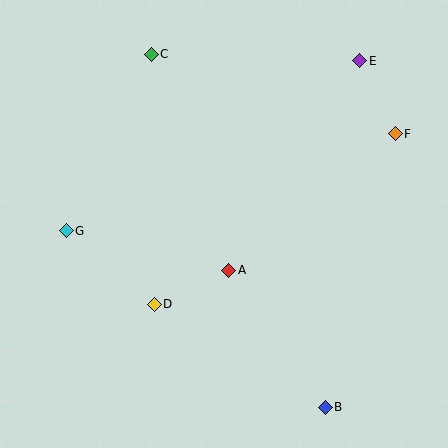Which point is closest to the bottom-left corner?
Point D is closest to the bottom-left corner.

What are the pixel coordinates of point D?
Point D is at (154, 304).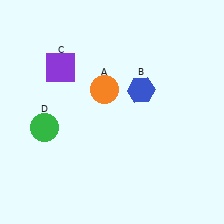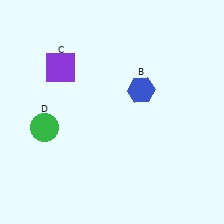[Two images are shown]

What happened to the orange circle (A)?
The orange circle (A) was removed in Image 2. It was in the top-left area of Image 1.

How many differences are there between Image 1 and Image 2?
There is 1 difference between the two images.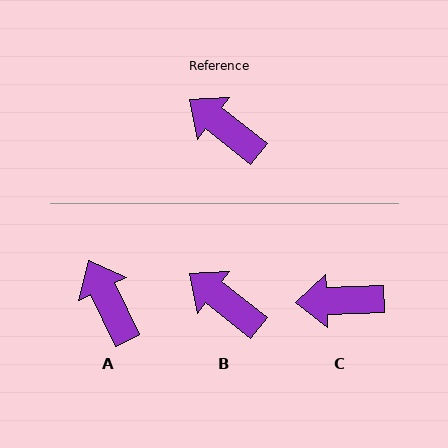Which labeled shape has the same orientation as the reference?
B.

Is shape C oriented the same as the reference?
No, it is off by about 40 degrees.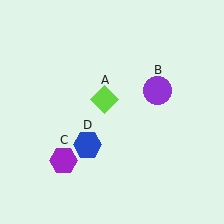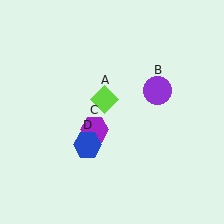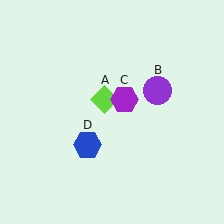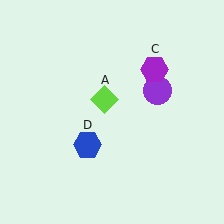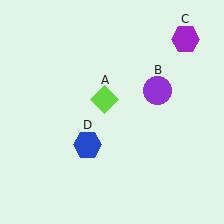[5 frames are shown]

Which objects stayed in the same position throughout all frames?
Lime diamond (object A) and purple circle (object B) and blue hexagon (object D) remained stationary.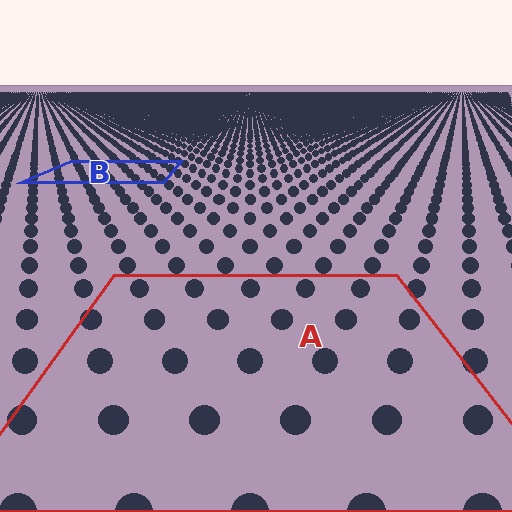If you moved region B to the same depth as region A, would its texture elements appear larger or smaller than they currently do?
They would appear larger. At a closer depth, the same texture elements are projected at a bigger on-screen size.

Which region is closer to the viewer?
Region A is closer. The texture elements there are larger and more spread out.